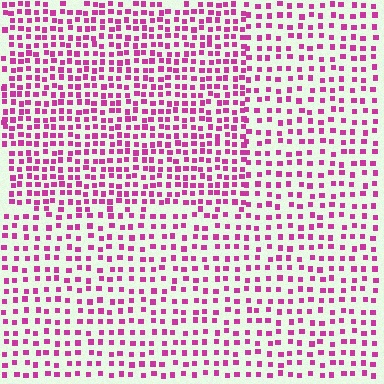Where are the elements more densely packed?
The elements are more densely packed inside the rectangle boundary.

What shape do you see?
I see a rectangle.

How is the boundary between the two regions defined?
The boundary is defined by a change in element density (approximately 1.6x ratio). All elements are the same color, size, and shape.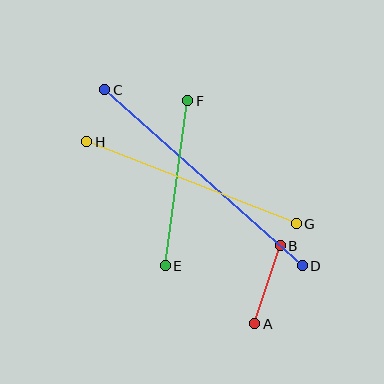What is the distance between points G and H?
The distance is approximately 225 pixels.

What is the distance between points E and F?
The distance is approximately 166 pixels.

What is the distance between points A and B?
The distance is approximately 82 pixels.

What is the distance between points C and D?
The distance is approximately 265 pixels.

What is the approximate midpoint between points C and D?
The midpoint is at approximately (204, 178) pixels.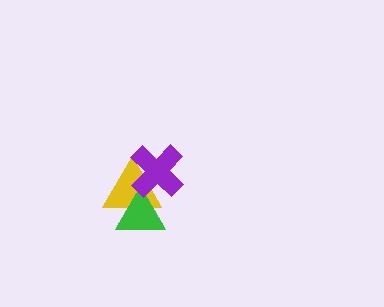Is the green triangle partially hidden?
Yes, it is partially covered by another shape.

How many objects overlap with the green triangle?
2 objects overlap with the green triangle.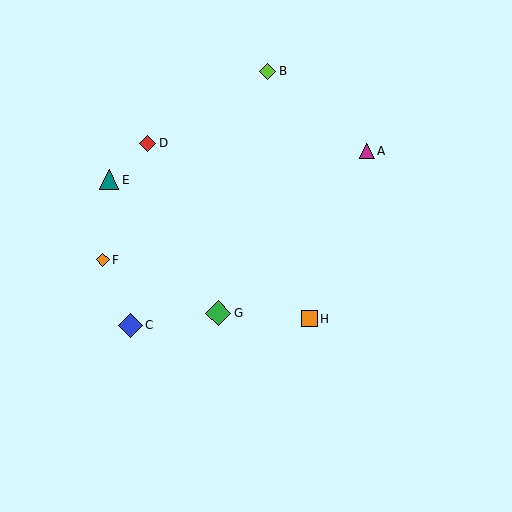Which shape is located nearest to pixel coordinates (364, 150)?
The magenta triangle (labeled A) at (367, 151) is nearest to that location.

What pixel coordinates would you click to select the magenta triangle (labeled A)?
Click at (367, 151) to select the magenta triangle A.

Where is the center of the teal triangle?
The center of the teal triangle is at (109, 180).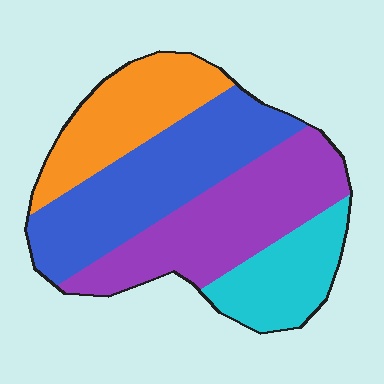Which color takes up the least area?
Cyan, at roughly 15%.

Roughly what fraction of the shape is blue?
Blue covers about 30% of the shape.